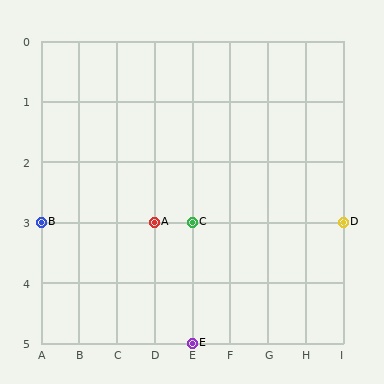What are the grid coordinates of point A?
Point A is at grid coordinates (D, 3).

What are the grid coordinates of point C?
Point C is at grid coordinates (E, 3).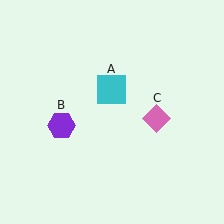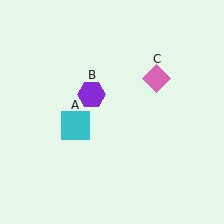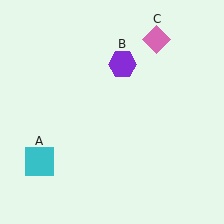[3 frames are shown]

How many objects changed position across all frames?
3 objects changed position: cyan square (object A), purple hexagon (object B), pink diamond (object C).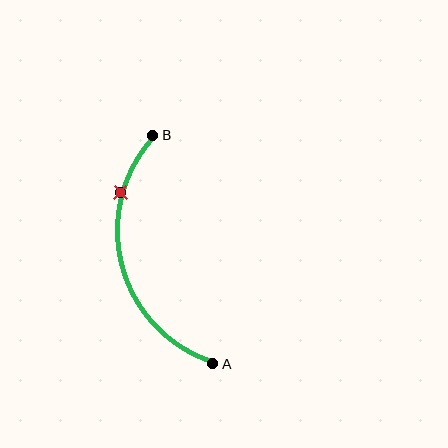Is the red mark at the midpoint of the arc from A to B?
No. The red mark lies on the arc but is closer to endpoint B. The arc midpoint would be at the point on the curve equidistant along the arc from both A and B.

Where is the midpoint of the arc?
The arc midpoint is the point on the curve farthest from the straight line joining A and B. It sits to the left of that line.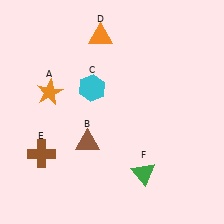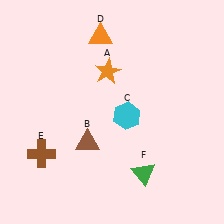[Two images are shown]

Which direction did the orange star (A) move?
The orange star (A) moved right.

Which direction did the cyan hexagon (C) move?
The cyan hexagon (C) moved right.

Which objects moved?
The objects that moved are: the orange star (A), the cyan hexagon (C).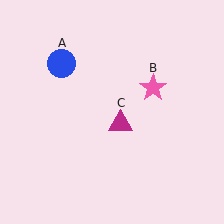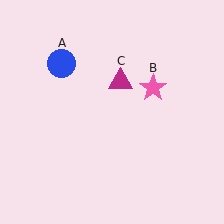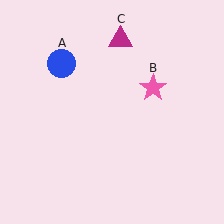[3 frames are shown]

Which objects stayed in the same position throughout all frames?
Blue circle (object A) and pink star (object B) remained stationary.